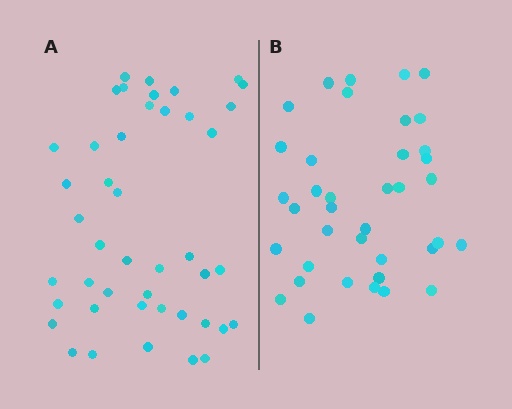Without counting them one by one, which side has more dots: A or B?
Region A (the left region) has more dots.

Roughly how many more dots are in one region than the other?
Region A has about 6 more dots than region B.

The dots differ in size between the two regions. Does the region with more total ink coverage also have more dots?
No. Region B has more total ink coverage because its dots are larger, but region A actually contains more individual dots. Total area can be misleading — the number of items is what matters here.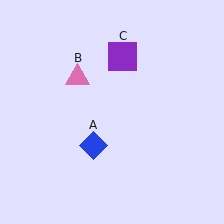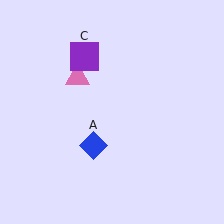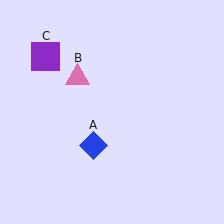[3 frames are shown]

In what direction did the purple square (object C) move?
The purple square (object C) moved left.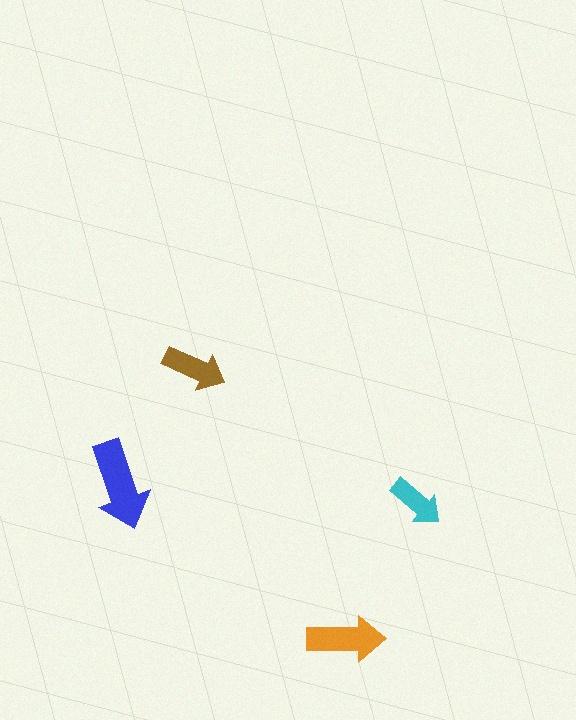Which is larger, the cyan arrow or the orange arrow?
The orange one.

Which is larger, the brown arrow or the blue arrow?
The blue one.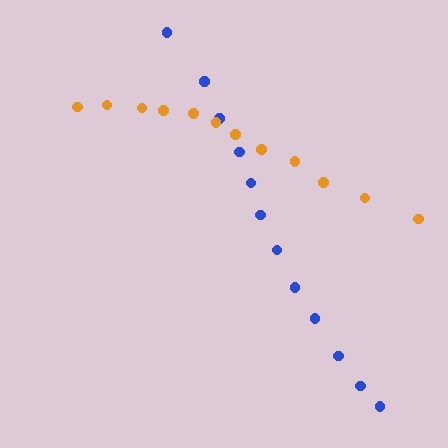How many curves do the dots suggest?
There are 2 distinct paths.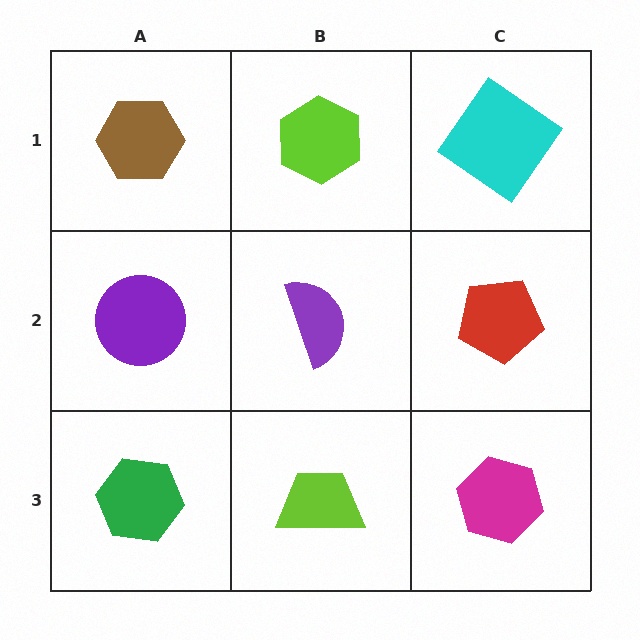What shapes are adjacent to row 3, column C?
A red pentagon (row 2, column C), a lime trapezoid (row 3, column B).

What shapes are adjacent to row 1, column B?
A purple semicircle (row 2, column B), a brown hexagon (row 1, column A), a cyan diamond (row 1, column C).